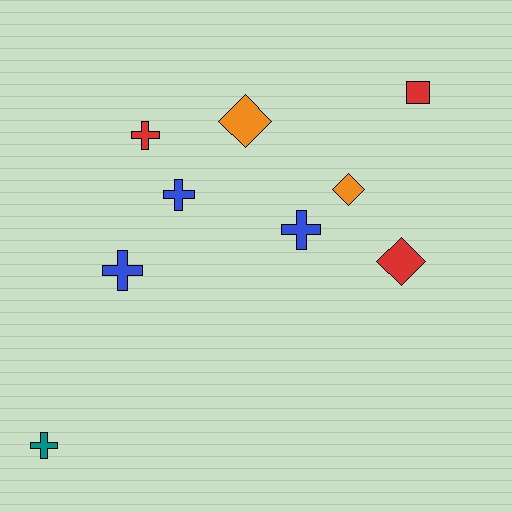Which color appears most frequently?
Blue, with 3 objects.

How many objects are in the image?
There are 9 objects.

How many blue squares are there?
There are no blue squares.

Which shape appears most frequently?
Cross, with 5 objects.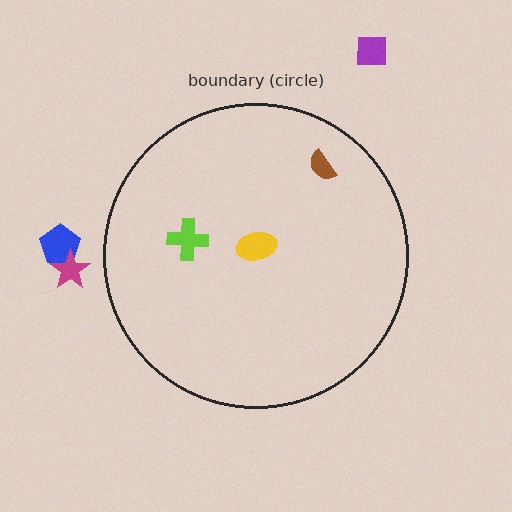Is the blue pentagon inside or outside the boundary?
Outside.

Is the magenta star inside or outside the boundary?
Outside.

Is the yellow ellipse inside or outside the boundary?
Inside.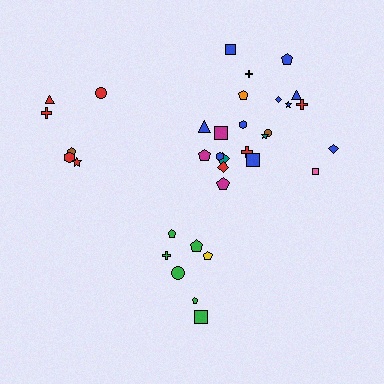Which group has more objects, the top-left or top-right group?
The top-right group.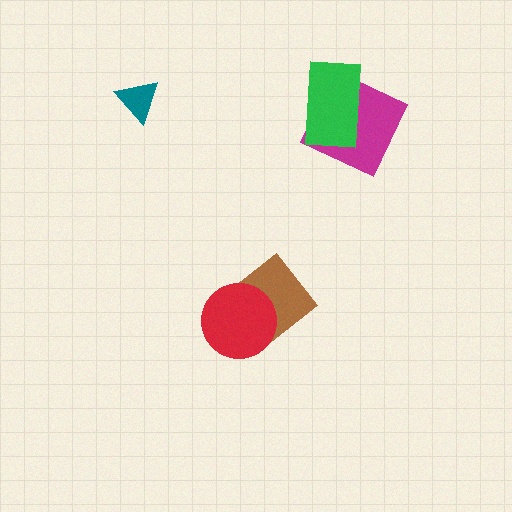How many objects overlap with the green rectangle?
1 object overlaps with the green rectangle.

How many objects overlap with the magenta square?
1 object overlaps with the magenta square.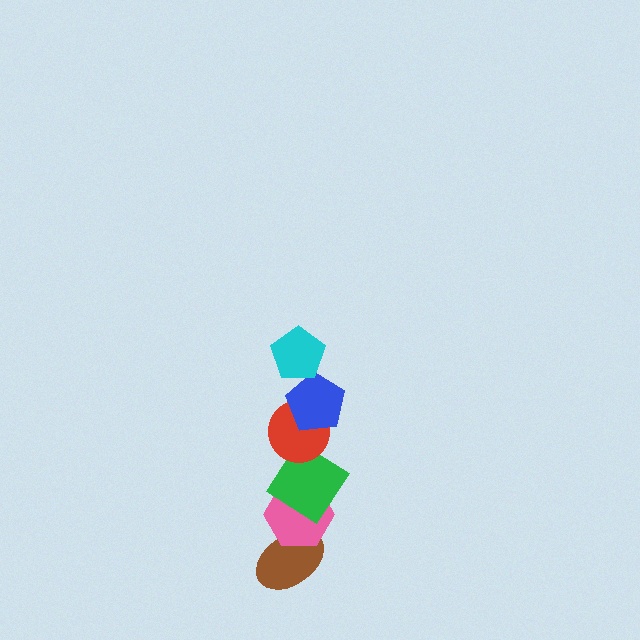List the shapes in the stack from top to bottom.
From top to bottom: the cyan pentagon, the blue pentagon, the red circle, the green diamond, the pink hexagon, the brown ellipse.